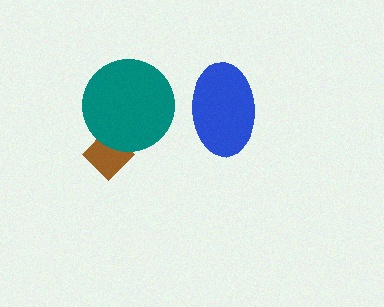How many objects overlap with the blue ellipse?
0 objects overlap with the blue ellipse.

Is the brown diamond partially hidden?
Yes, it is partially covered by another shape.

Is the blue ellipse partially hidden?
No, no other shape covers it.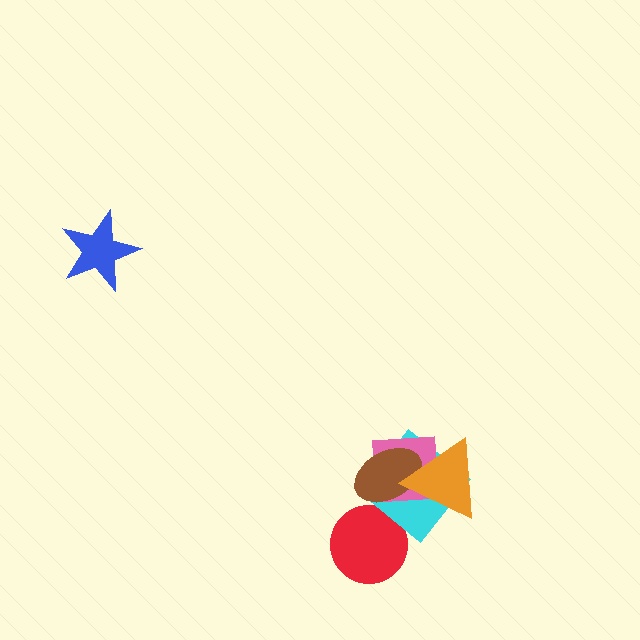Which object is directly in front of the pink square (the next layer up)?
The brown ellipse is directly in front of the pink square.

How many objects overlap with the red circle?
0 objects overlap with the red circle.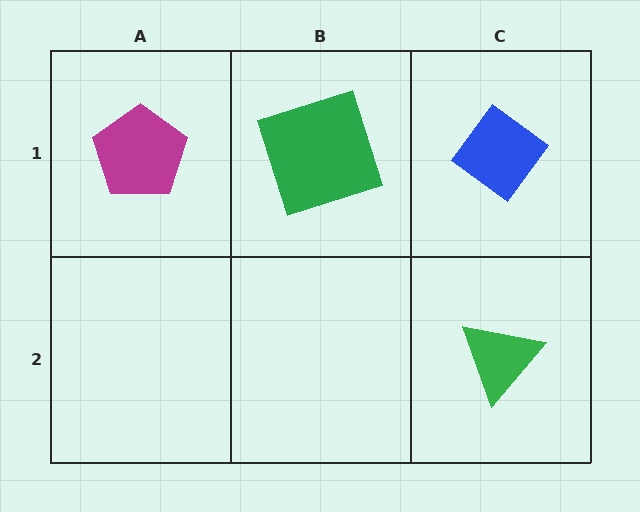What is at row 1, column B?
A green square.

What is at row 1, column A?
A magenta pentagon.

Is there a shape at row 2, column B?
No, that cell is empty.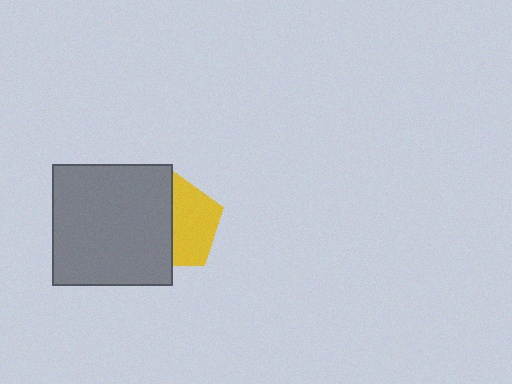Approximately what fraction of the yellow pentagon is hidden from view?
Roughly 49% of the yellow pentagon is hidden behind the gray square.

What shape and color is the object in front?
The object in front is a gray square.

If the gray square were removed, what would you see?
You would see the complete yellow pentagon.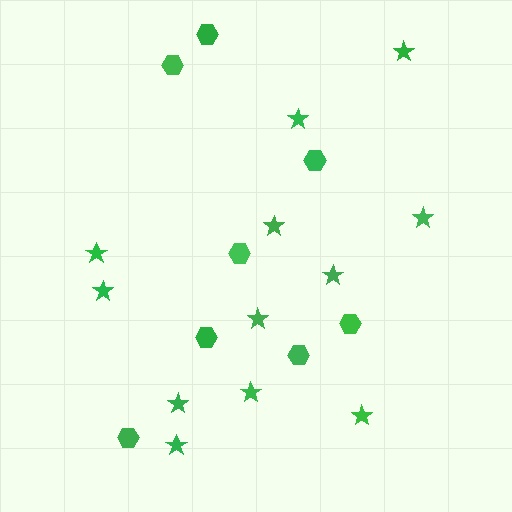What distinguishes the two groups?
There are 2 groups: one group of hexagons (8) and one group of stars (12).